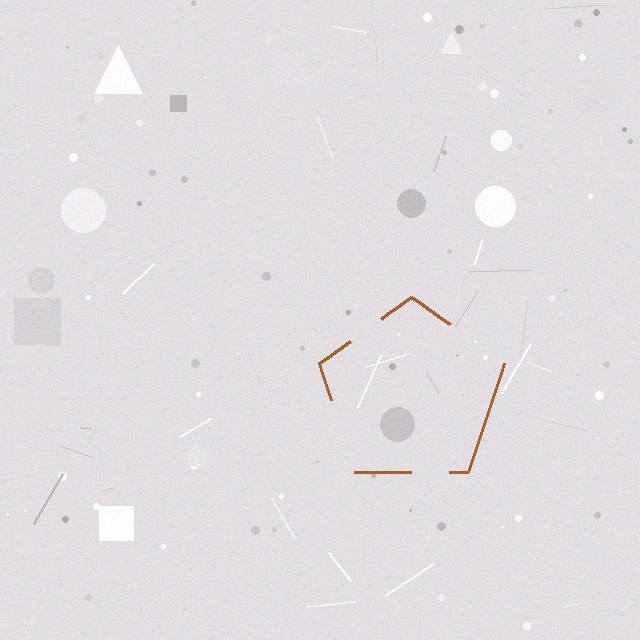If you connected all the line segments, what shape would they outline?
They would outline a pentagon.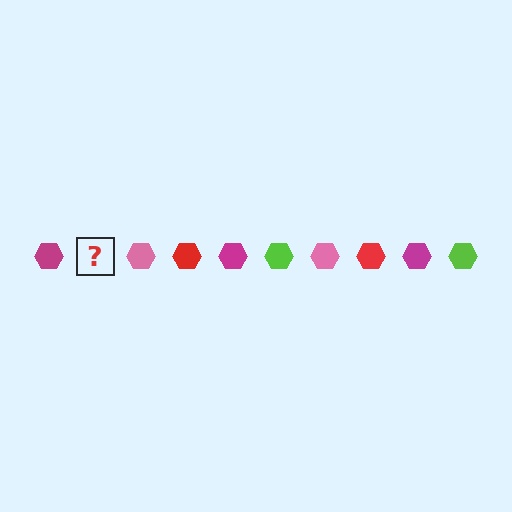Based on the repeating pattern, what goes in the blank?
The blank should be a lime hexagon.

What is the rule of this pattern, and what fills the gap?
The rule is that the pattern cycles through magenta, lime, pink, red hexagons. The gap should be filled with a lime hexagon.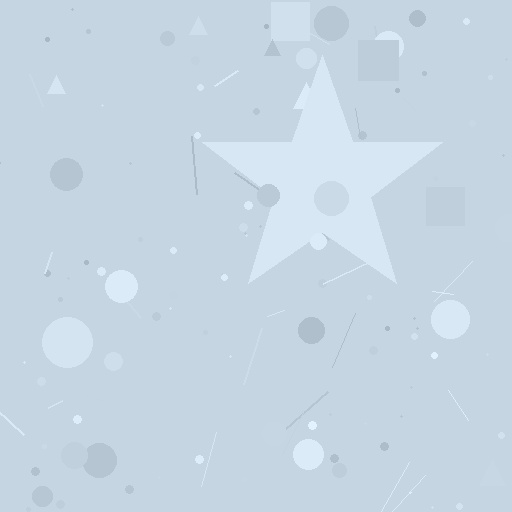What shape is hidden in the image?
A star is hidden in the image.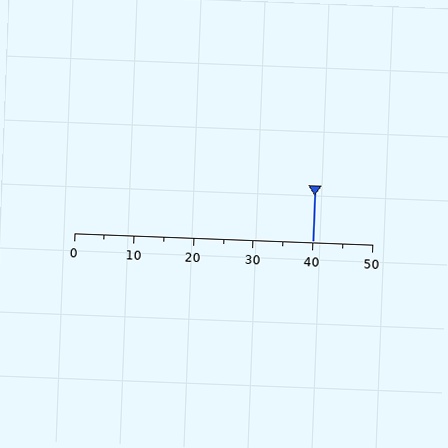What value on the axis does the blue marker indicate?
The marker indicates approximately 40.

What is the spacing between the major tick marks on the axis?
The major ticks are spaced 10 apart.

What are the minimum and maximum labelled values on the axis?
The axis runs from 0 to 50.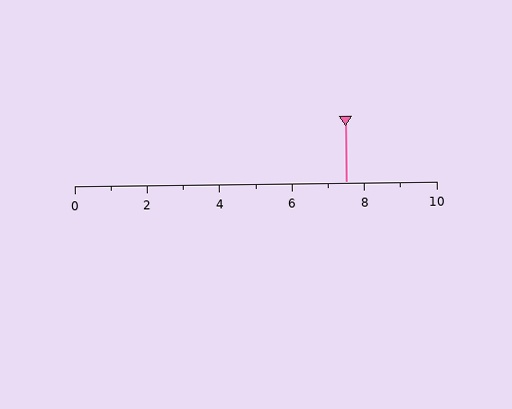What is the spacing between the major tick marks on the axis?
The major ticks are spaced 2 apart.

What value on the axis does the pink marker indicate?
The marker indicates approximately 7.5.